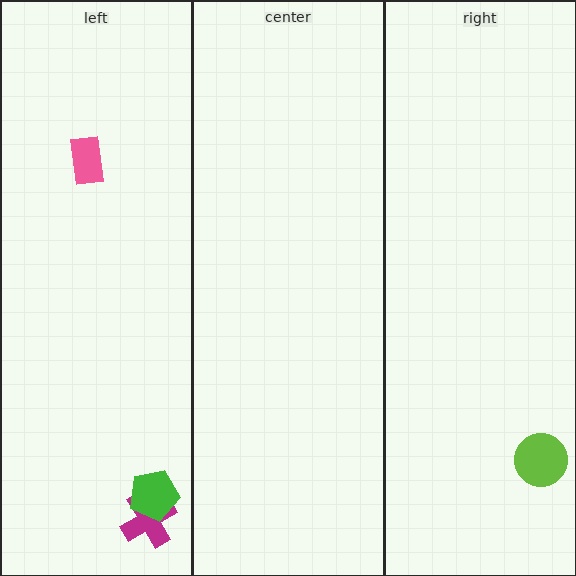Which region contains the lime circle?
The right region.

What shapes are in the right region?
The lime circle.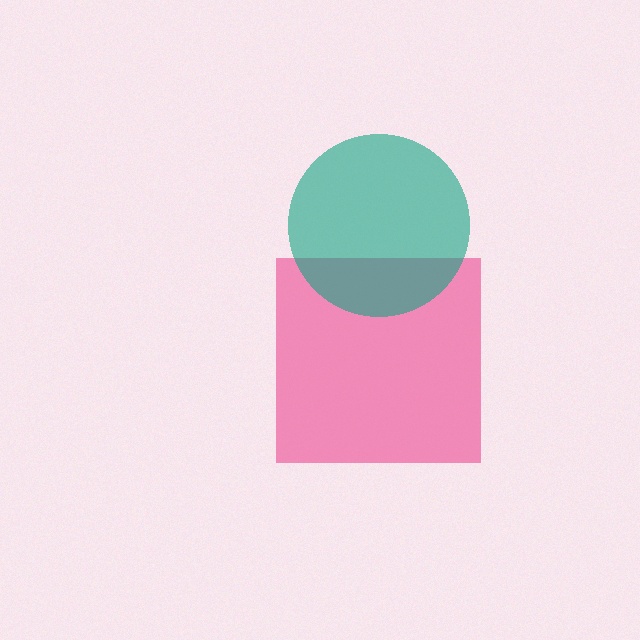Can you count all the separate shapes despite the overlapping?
Yes, there are 2 separate shapes.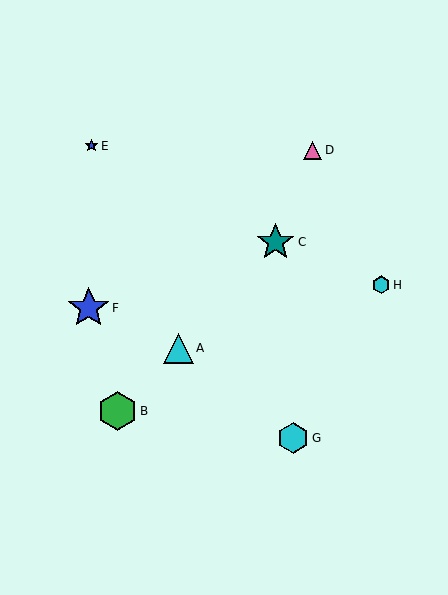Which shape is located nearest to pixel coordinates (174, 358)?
The cyan triangle (labeled A) at (178, 348) is nearest to that location.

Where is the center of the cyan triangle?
The center of the cyan triangle is at (178, 348).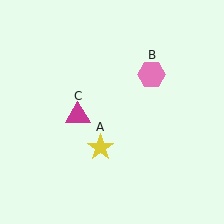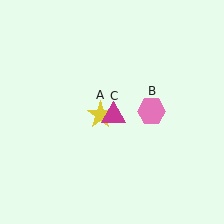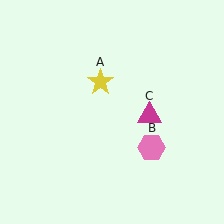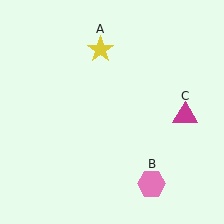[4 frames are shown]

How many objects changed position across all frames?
3 objects changed position: yellow star (object A), pink hexagon (object B), magenta triangle (object C).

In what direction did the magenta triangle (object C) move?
The magenta triangle (object C) moved right.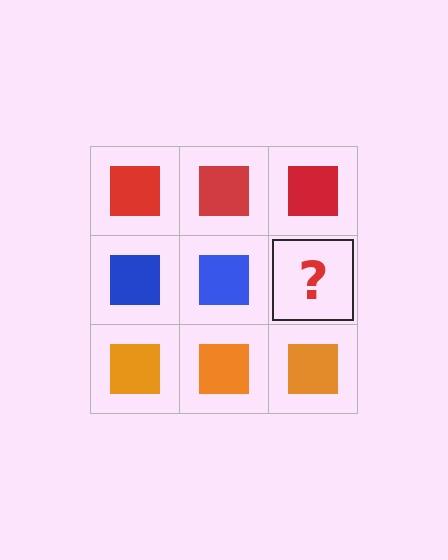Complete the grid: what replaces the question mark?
The question mark should be replaced with a blue square.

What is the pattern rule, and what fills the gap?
The rule is that each row has a consistent color. The gap should be filled with a blue square.